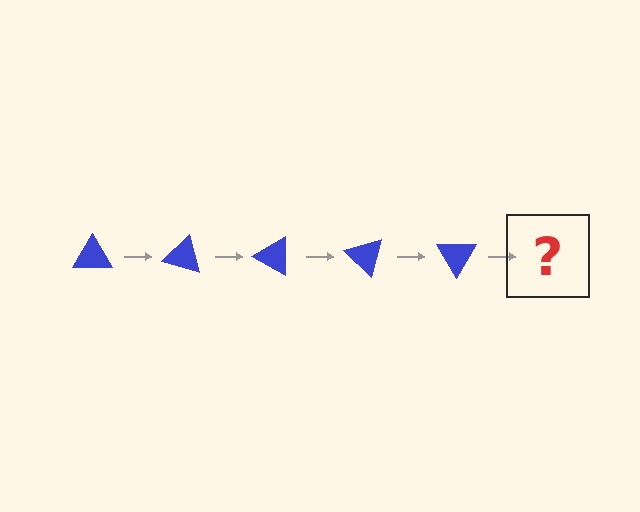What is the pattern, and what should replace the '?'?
The pattern is that the triangle rotates 15 degrees each step. The '?' should be a blue triangle rotated 75 degrees.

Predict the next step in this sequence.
The next step is a blue triangle rotated 75 degrees.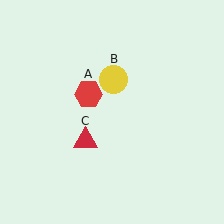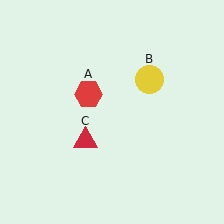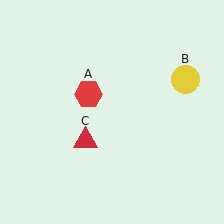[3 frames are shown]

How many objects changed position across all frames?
1 object changed position: yellow circle (object B).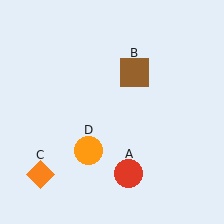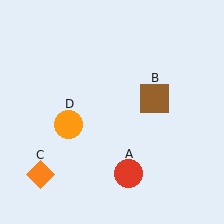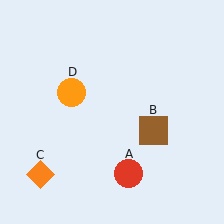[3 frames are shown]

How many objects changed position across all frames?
2 objects changed position: brown square (object B), orange circle (object D).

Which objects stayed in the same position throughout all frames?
Red circle (object A) and orange diamond (object C) remained stationary.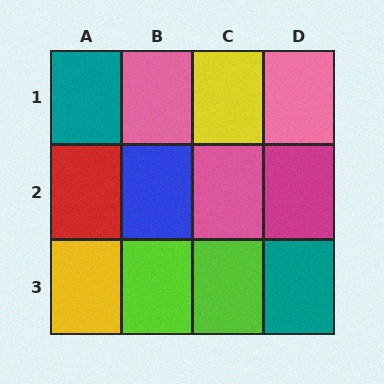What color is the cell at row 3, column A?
Yellow.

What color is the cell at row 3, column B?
Lime.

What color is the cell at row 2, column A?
Red.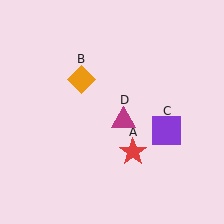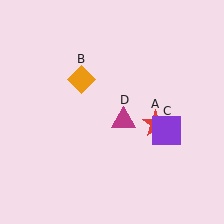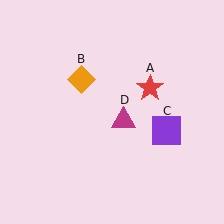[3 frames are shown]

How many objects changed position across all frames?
1 object changed position: red star (object A).